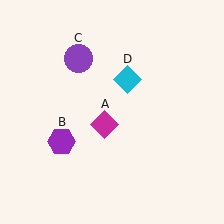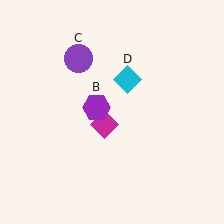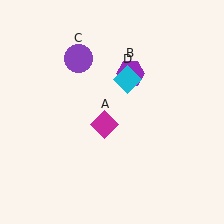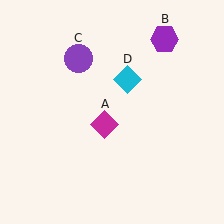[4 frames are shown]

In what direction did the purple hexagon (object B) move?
The purple hexagon (object B) moved up and to the right.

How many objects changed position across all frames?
1 object changed position: purple hexagon (object B).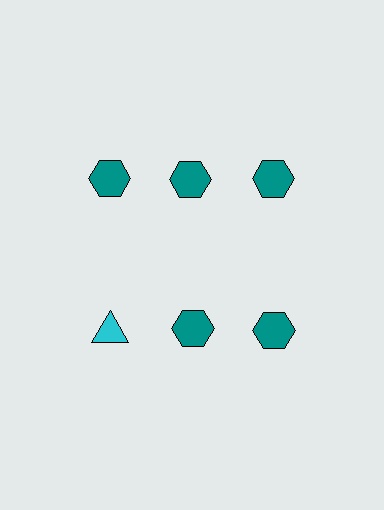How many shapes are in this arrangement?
There are 6 shapes arranged in a grid pattern.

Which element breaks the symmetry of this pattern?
The cyan triangle in the second row, leftmost column breaks the symmetry. All other shapes are teal hexagons.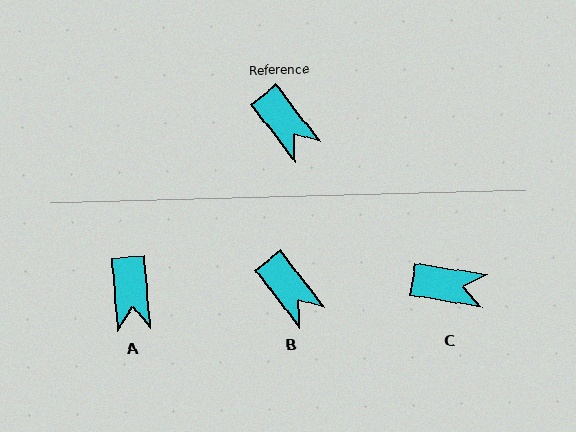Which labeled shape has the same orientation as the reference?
B.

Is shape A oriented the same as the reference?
No, it is off by about 33 degrees.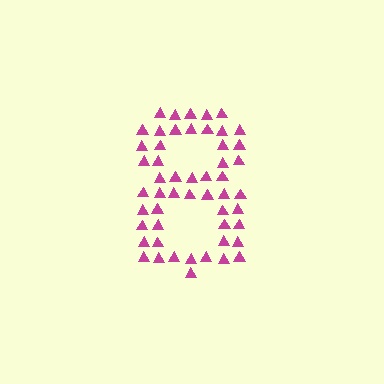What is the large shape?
The large shape is the digit 8.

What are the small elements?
The small elements are triangles.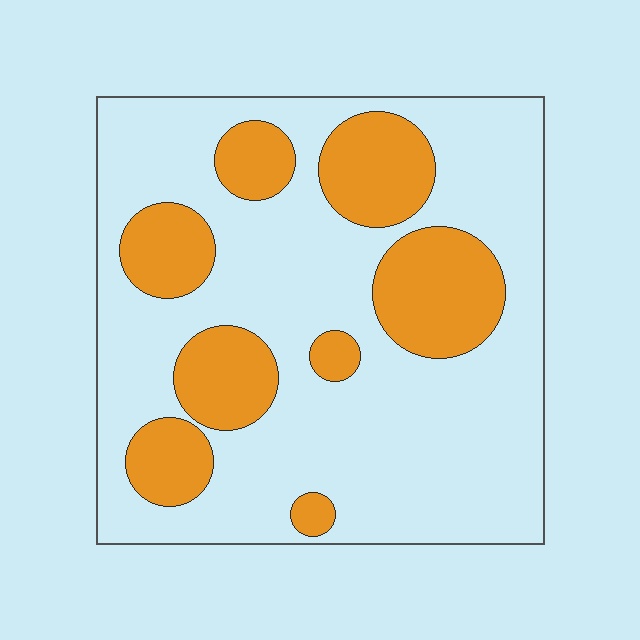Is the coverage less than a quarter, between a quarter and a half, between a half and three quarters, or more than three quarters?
Between a quarter and a half.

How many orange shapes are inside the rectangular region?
8.